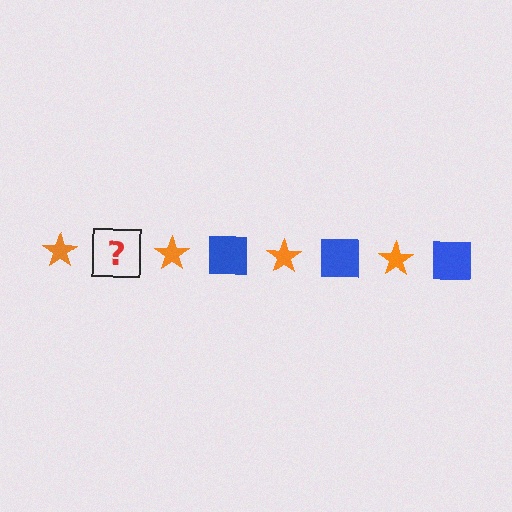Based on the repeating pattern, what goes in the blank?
The blank should be a blue square.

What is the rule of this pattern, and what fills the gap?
The rule is that the pattern alternates between orange star and blue square. The gap should be filled with a blue square.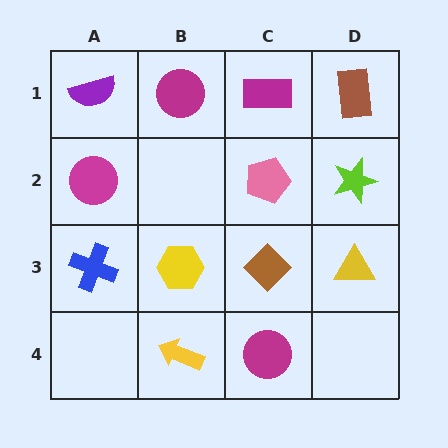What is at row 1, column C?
A magenta rectangle.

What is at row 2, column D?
A lime star.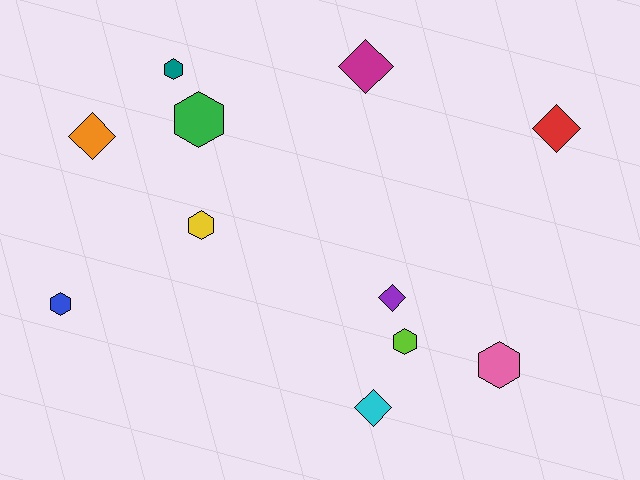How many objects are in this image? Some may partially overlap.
There are 11 objects.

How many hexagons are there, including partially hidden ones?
There are 6 hexagons.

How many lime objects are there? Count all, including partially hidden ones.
There is 1 lime object.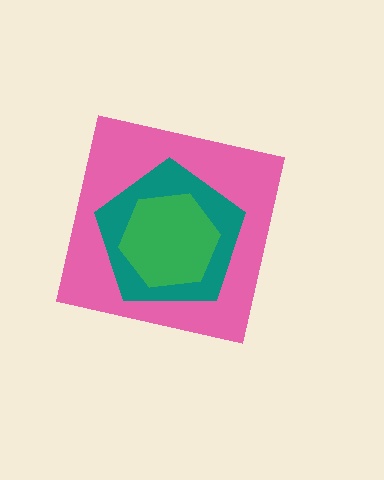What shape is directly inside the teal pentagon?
The green hexagon.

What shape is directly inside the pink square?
The teal pentagon.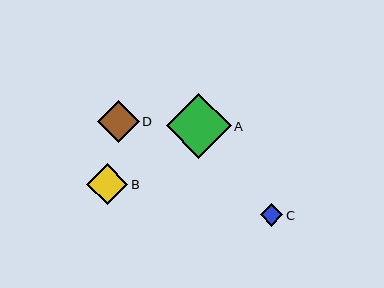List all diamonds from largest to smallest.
From largest to smallest: A, D, B, C.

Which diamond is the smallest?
Diamond C is the smallest with a size of approximately 23 pixels.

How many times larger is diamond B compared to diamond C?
Diamond B is approximately 1.8 times the size of diamond C.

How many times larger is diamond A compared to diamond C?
Diamond A is approximately 2.9 times the size of diamond C.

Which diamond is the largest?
Diamond A is the largest with a size of approximately 65 pixels.